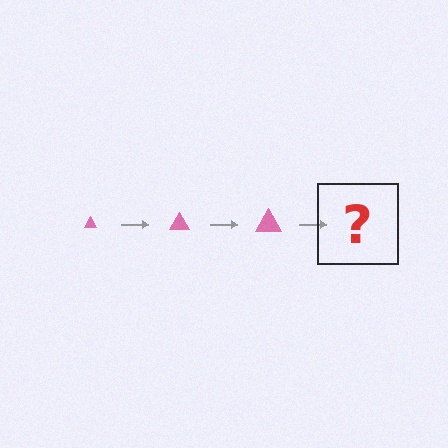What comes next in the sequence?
The next element should be a pink triangle, larger than the previous one.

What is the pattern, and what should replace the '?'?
The pattern is that the triangle gets progressively larger each step. The '?' should be a pink triangle, larger than the previous one.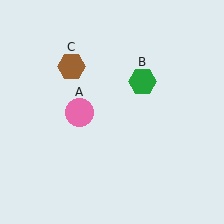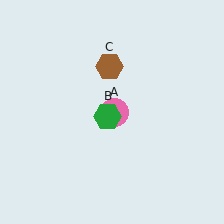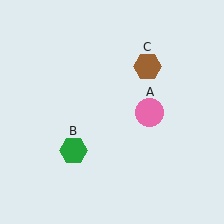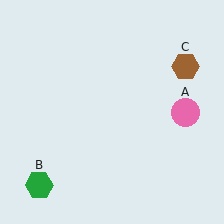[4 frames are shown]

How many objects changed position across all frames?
3 objects changed position: pink circle (object A), green hexagon (object B), brown hexagon (object C).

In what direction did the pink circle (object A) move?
The pink circle (object A) moved right.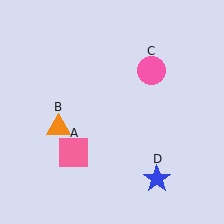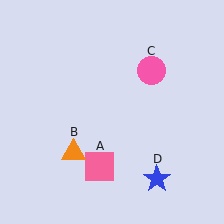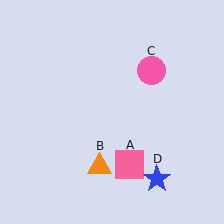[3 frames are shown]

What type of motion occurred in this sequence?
The pink square (object A), orange triangle (object B) rotated counterclockwise around the center of the scene.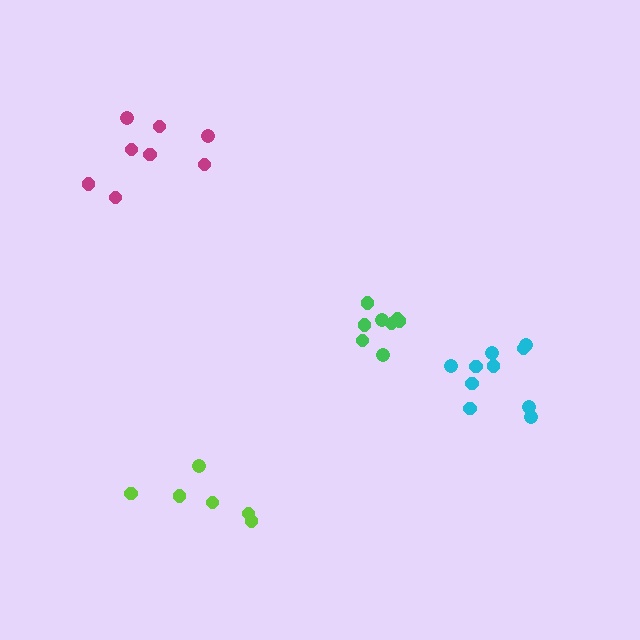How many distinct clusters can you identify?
There are 4 distinct clusters.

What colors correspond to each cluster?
The clusters are colored: green, magenta, cyan, lime.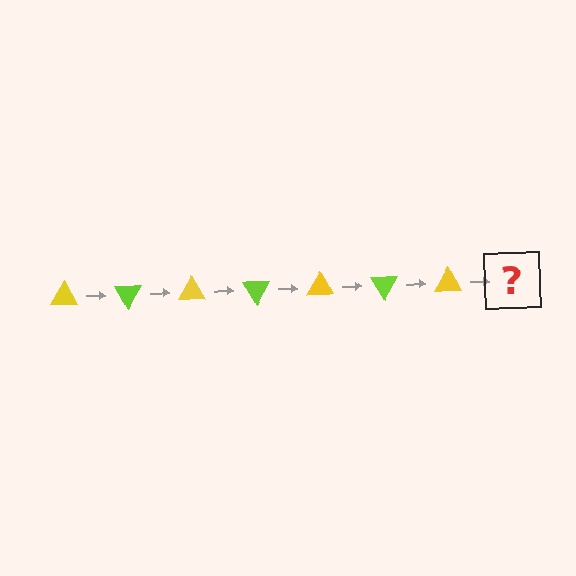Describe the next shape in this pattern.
It should be a lime triangle, rotated 420 degrees from the start.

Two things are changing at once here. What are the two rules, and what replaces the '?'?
The two rules are that it rotates 60 degrees each step and the color cycles through yellow and lime. The '?' should be a lime triangle, rotated 420 degrees from the start.